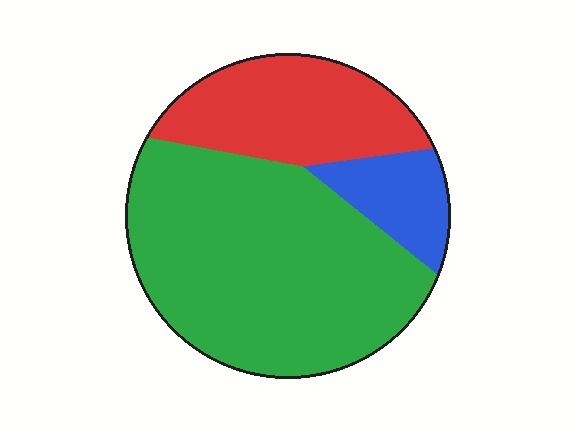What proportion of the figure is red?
Red takes up between a quarter and a half of the figure.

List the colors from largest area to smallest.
From largest to smallest: green, red, blue.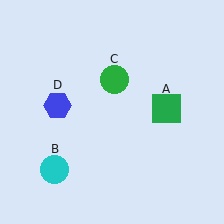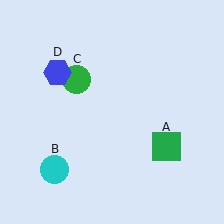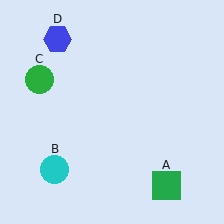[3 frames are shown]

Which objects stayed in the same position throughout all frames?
Cyan circle (object B) remained stationary.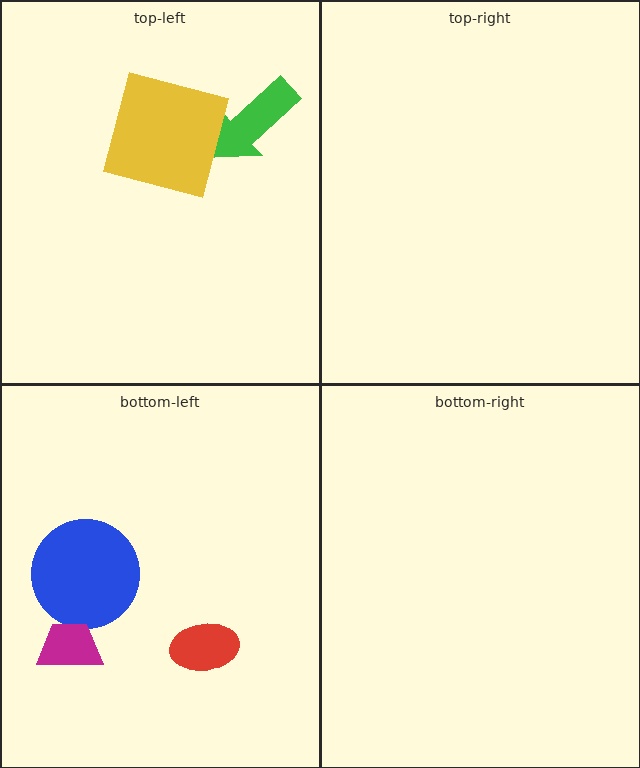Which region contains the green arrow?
The top-left region.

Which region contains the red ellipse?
The bottom-left region.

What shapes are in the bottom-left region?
The blue circle, the red ellipse, the magenta trapezoid.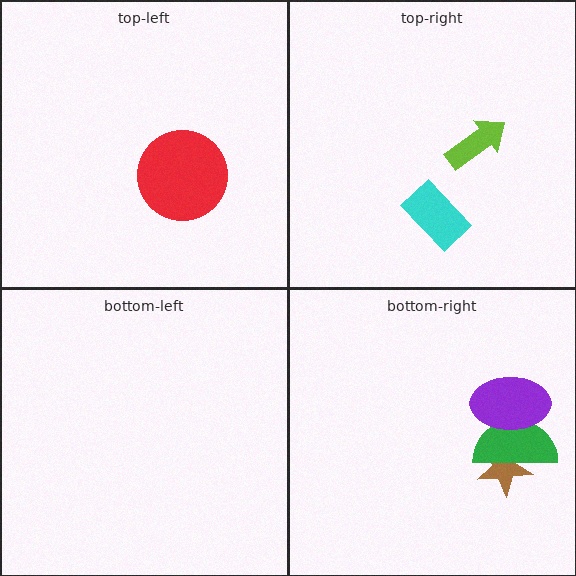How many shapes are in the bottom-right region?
3.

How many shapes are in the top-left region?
1.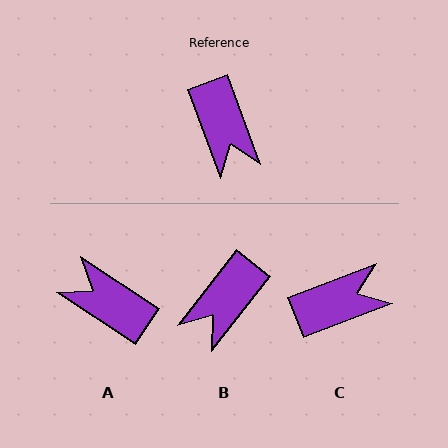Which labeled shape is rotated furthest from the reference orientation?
A, about 143 degrees away.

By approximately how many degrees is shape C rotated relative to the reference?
Approximately 91 degrees counter-clockwise.